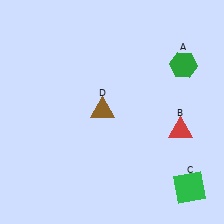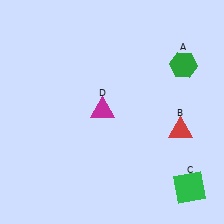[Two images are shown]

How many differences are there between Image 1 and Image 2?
There is 1 difference between the two images.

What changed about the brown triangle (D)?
In Image 1, D is brown. In Image 2, it changed to magenta.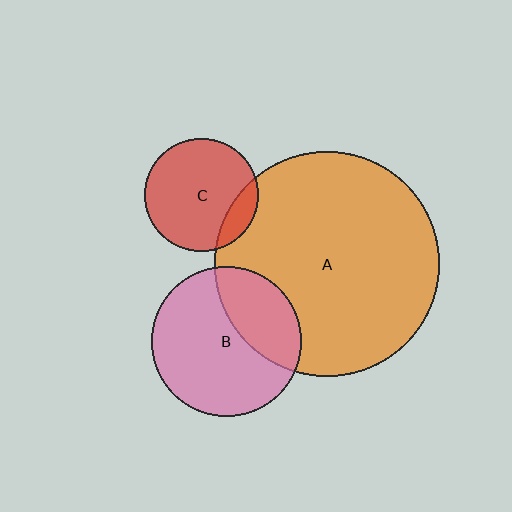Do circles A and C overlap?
Yes.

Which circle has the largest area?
Circle A (orange).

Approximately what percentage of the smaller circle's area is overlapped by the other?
Approximately 15%.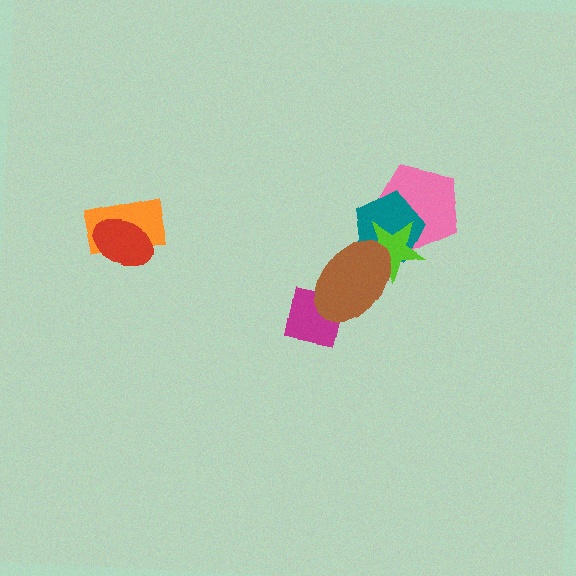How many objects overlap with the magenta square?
1 object overlaps with the magenta square.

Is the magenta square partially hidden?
Yes, it is partially covered by another shape.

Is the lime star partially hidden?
Yes, it is partially covered by another shape.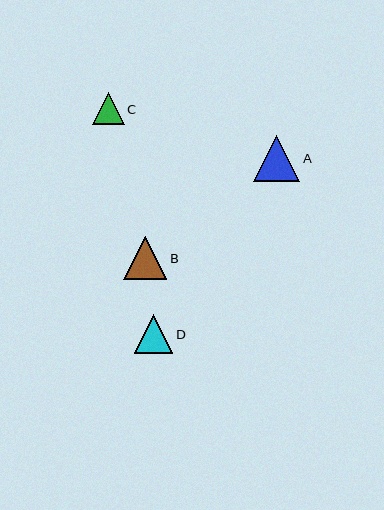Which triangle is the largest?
Triangle A is the largest with a size of approximately 46 pixels.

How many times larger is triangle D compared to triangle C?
Triangle D is approximately 1.2 times the size of triangle C.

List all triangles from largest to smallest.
From largest to smallest: A, B, D, C.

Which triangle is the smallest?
Triangle C is the smallest with a size of approximately 32 pixels.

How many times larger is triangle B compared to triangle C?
Triangle B is approximately 1.3 times the size of triangle C.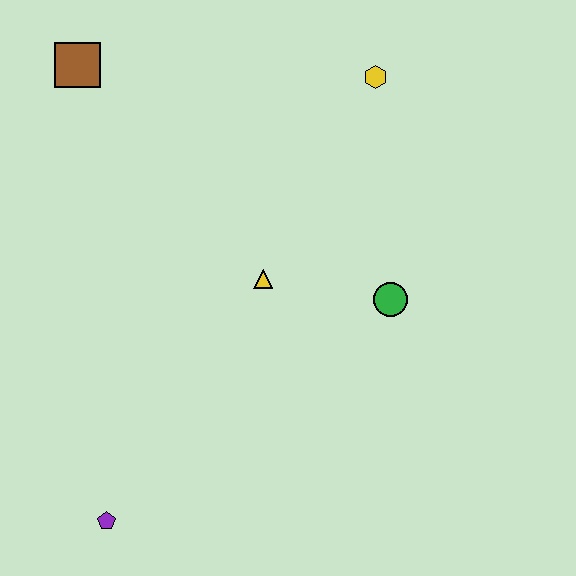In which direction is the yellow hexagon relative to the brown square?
The yellow hexagon is to the right of the brown square.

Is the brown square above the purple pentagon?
Yes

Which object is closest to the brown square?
The yellow triangle is closest to the brown square.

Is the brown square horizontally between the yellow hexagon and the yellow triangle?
No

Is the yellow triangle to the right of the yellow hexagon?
No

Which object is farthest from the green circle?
The brown square is farthest from the green circle.